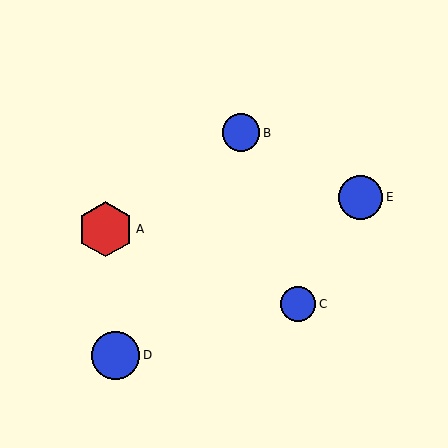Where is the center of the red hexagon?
The center of the red hexagon is at (105, 229).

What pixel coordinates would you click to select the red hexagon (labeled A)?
Click at (105, 229) to select the red hexagon A.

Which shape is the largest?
The red hexagon (labeled A) is the largest.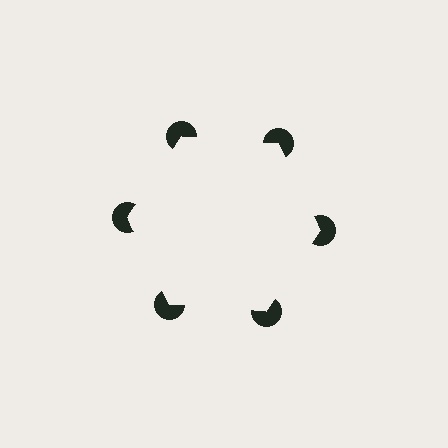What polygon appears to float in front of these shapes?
An illusory hexagon — its edges are inferred from the aligned wedge cuts in the pac-man discs, not physically drawn.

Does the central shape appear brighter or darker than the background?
It typically appears slightly brighter than the background, even though no actual brightness change is drawn.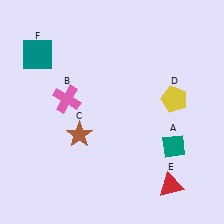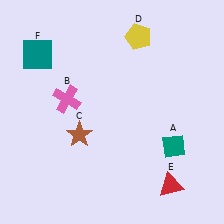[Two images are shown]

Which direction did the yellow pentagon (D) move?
The yellow pentagon (D) moved up.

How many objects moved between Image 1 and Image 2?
1 object moved between the two images.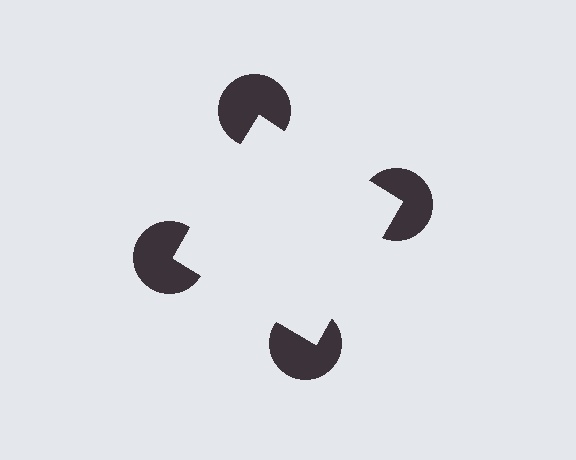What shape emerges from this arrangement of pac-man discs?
An illusory square — its edges are inferred from the aligned wedge cuts in the pac-man discs, not physically drawn.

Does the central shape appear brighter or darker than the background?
It typically appears slightly brighter than the background, even though no actual brightness change is drawn.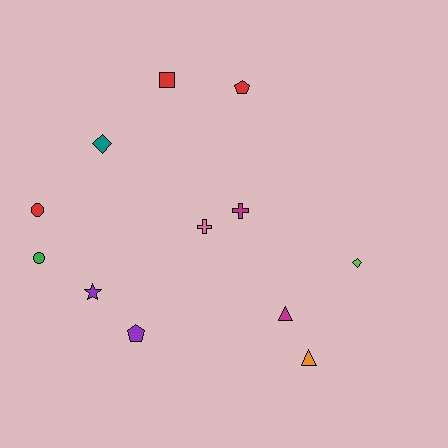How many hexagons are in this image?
There are no hexagons.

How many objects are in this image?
There are 12 objects.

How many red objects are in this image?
There are 3 red objects.